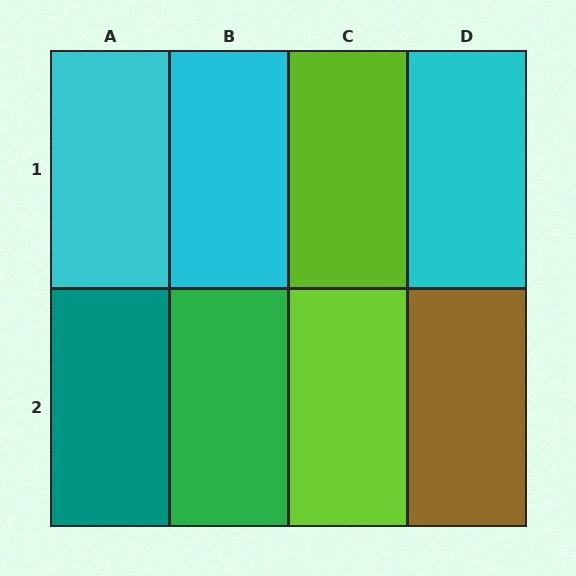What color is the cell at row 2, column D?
Brown.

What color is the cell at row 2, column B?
Green.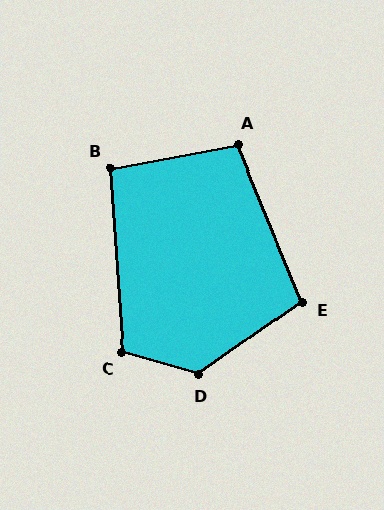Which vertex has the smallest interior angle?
B, at approximately 97 degrees.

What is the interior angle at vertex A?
Approximately 102 degrees (obtuse).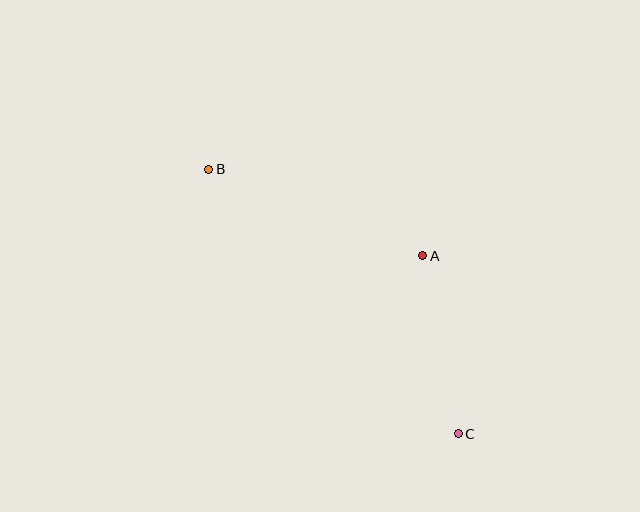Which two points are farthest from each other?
Points B and C are farthest from each other.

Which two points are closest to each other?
Points A and C are closest to each other.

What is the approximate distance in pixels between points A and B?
The distance between A and B is approximately 231 pixels.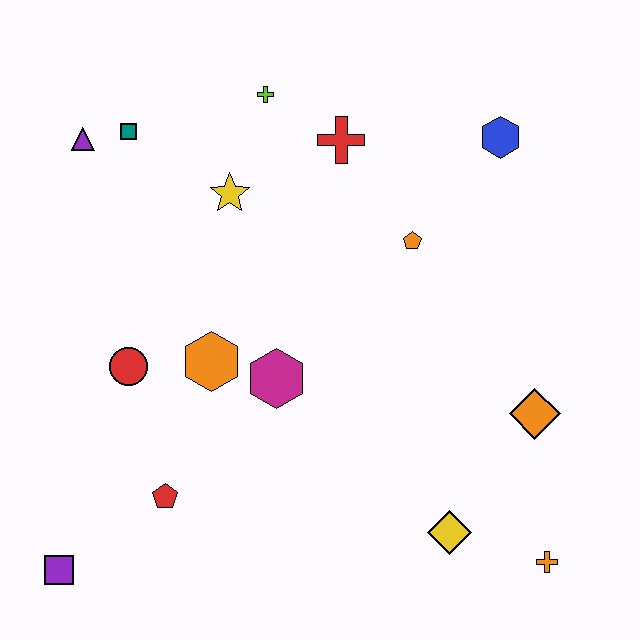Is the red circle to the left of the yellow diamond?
Yes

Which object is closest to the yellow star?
The lime cross is closest to the yellow star.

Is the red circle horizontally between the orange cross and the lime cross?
No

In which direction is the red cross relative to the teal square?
The red cross is to the right of the teal square.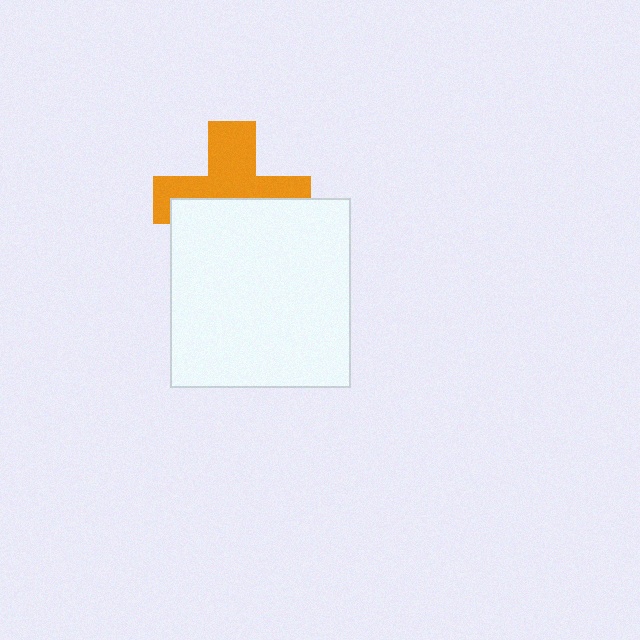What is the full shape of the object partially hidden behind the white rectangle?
The partially hidden object is an orange cross.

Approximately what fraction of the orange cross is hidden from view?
Roughly 50% of the orange cross is hidden behind the white rectangle.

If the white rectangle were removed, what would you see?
You would see the complete orange cross.